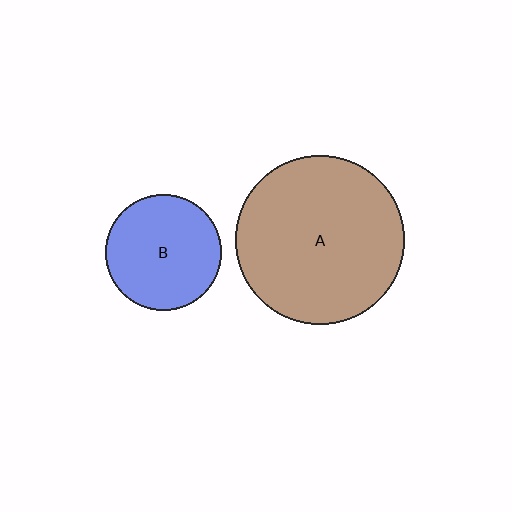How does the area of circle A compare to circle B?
Approximately 2.1 times.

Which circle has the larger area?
Circle A (brown).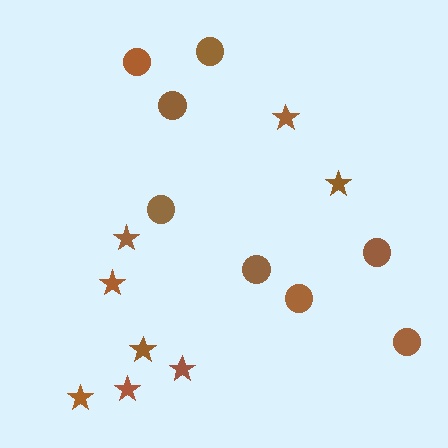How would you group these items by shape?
There are 2 groups: one group of circles (8) and one group of stars (8).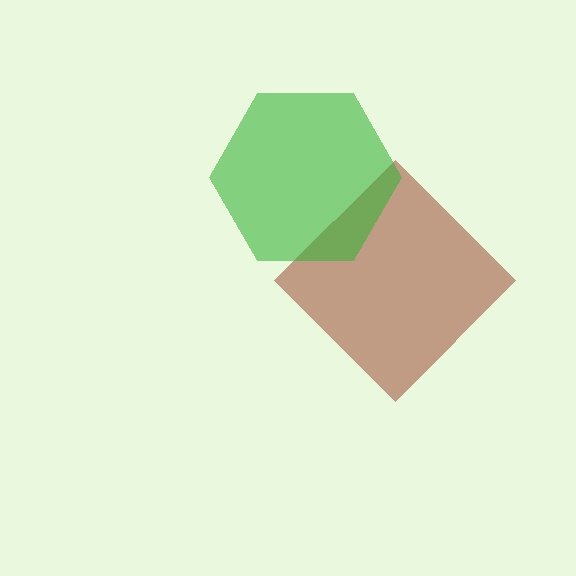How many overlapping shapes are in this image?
There are 2 overlapping shapes in the image.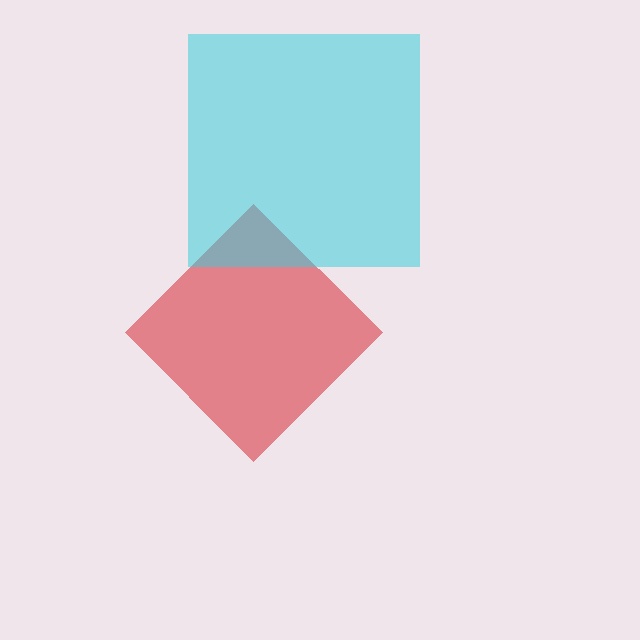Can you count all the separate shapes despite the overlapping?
Yes, there are 2 separate shapes.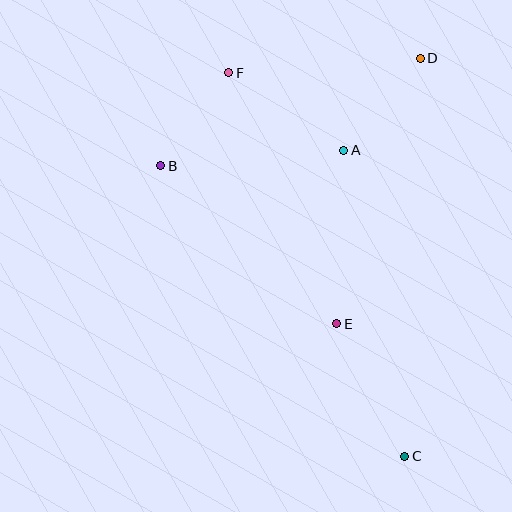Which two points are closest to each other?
Points B and F are closest to each other.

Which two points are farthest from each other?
Points C and F are farthest from each other.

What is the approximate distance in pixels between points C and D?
The distance between C and D is approximately 398 pixels.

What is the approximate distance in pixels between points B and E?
The distance between B and E is approximately 237 pixels.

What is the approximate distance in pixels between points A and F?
The distance between A and F is approximately 139 pixels.